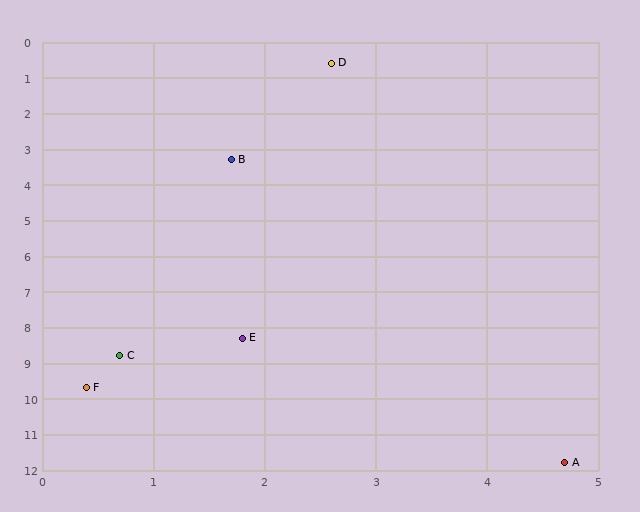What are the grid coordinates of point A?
Point A is at approximately (4.7, 11.8).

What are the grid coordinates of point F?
Point F is at approximately (0.4, 9.7).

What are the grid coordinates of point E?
Point E is at approximately (1.8, 8.3).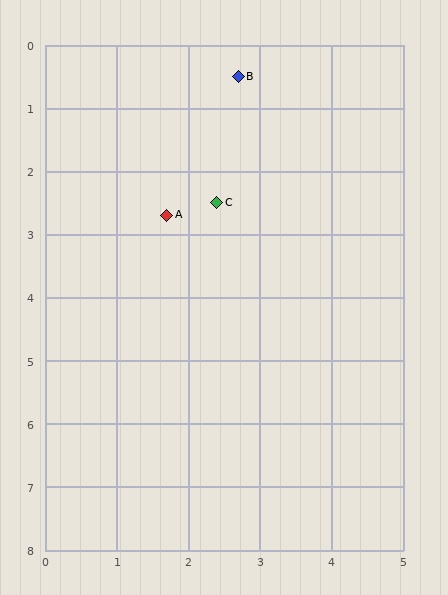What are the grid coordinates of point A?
Point A is at approximately (1.7, 2.7).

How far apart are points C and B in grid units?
Points C and B are about 2.0 grid units apart.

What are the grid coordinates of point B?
Point B is at approximately (2.7, 0.5).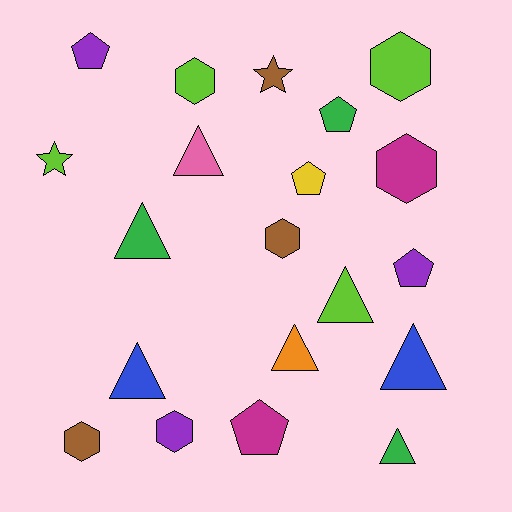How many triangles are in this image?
There are 7 triangles.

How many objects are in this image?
There are 20 objects.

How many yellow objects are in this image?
There is 1 yellow object.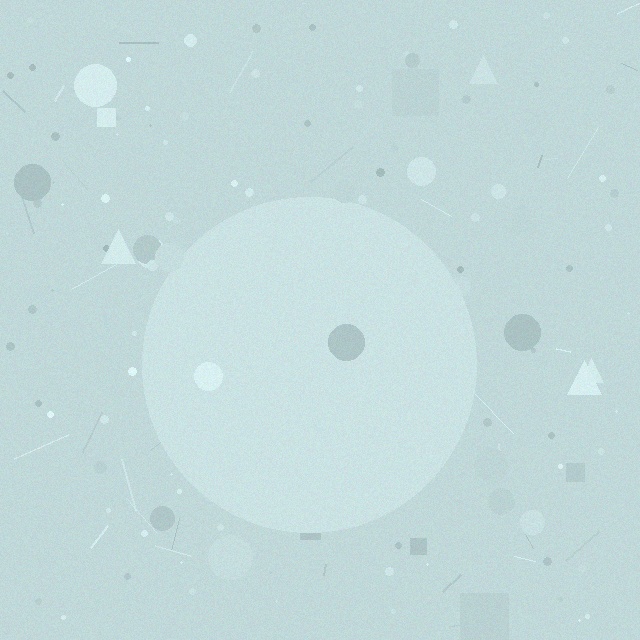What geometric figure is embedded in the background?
A circle is embedded in the background.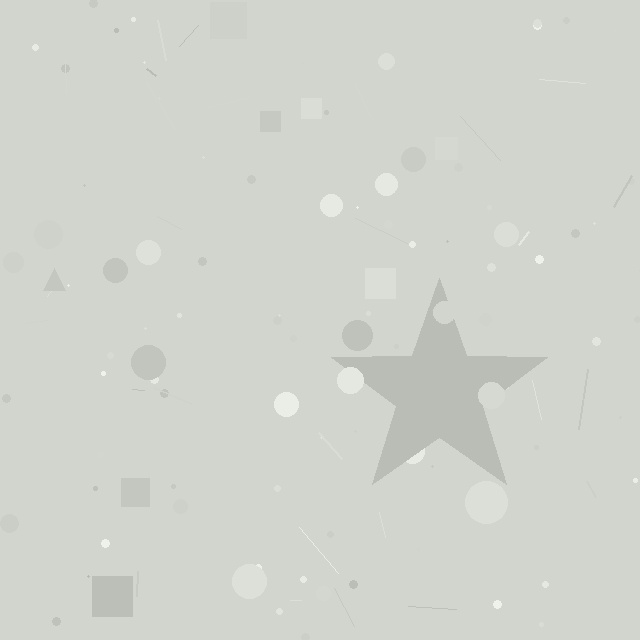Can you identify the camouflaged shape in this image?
The camouflaged shape is a star.